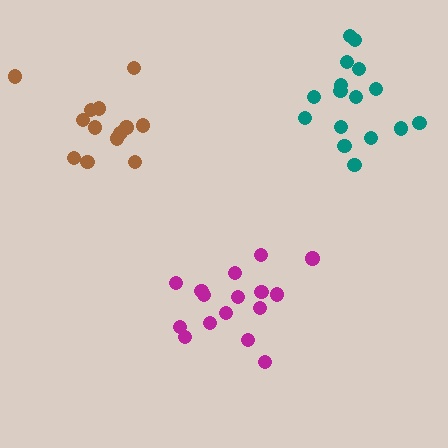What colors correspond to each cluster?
The clusters are colored: magenta, brown, teal.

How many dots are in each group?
Group 1: 17 dots, Group 2: 14 dots, Group 3: 16 dots (47 total).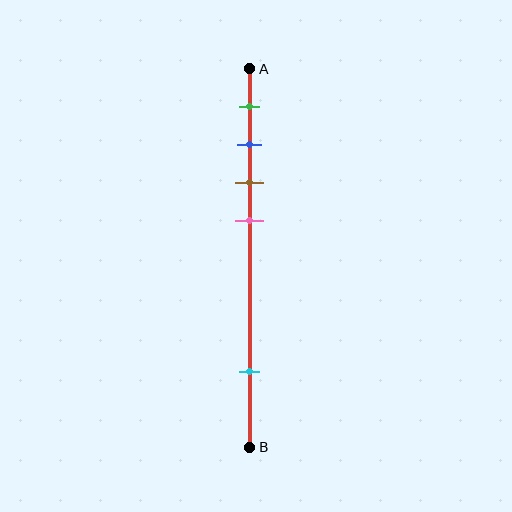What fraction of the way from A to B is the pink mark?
The pink mark is approximately 40% (0.4) of the way from A to B.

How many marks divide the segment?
There are 5 marks dividing the segment.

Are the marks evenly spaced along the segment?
No, the marks are not evenly spaced.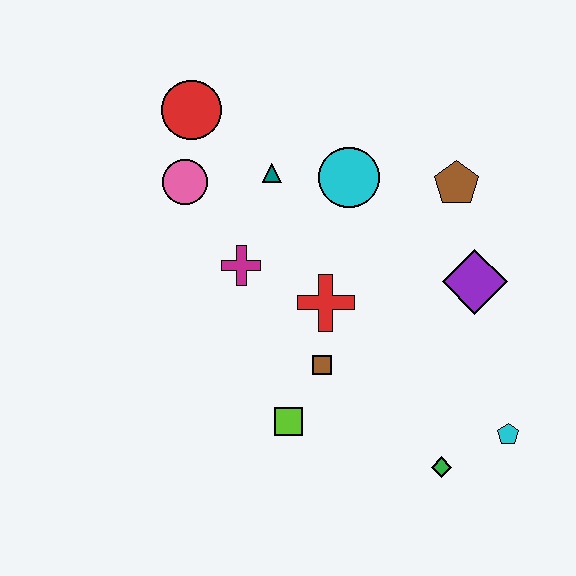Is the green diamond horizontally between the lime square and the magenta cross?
No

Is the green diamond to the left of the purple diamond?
Yes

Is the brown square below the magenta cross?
Yes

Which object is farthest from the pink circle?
The cyan pentagon is farthest from the pink circle.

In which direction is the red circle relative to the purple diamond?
The red circle is to the left of the purple diamond.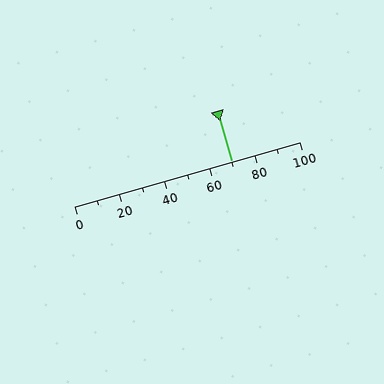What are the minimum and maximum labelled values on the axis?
The axis runs from 0 to 100.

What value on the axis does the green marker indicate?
The marker indicates approximately 70.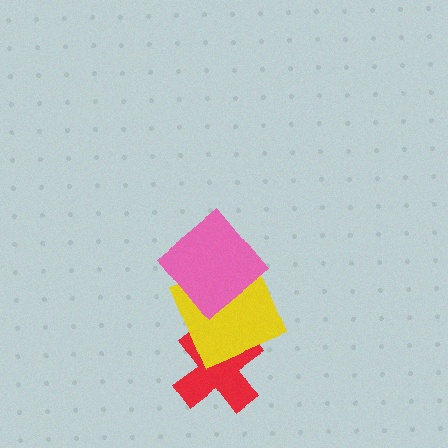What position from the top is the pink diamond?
The pink diamond is 1st from the top.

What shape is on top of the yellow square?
The pink diamond is on top of the yellow square.